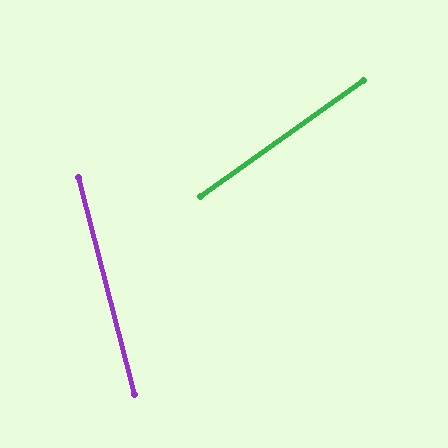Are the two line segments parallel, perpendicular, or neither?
Neither parallel nor perpendicular — they differ by about 69°.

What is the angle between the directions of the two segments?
Approximately 69 degrees.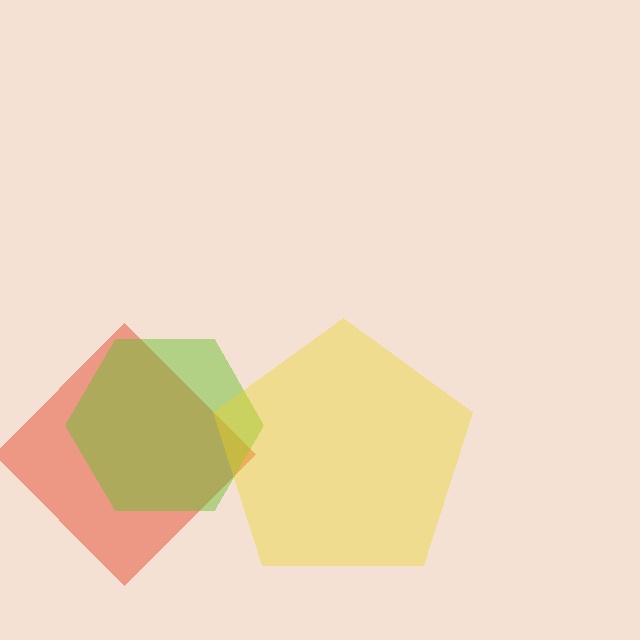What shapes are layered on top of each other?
The layered shapes are: a red diamond, a lime hexagon, a yellow pentagon.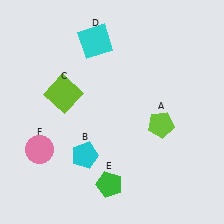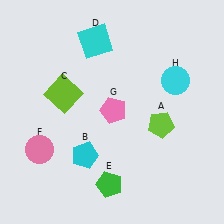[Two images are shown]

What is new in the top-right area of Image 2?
A pink pentagon (G) was added in the top-right area of Image 2.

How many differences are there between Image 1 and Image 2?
There are 2 differences between the two images.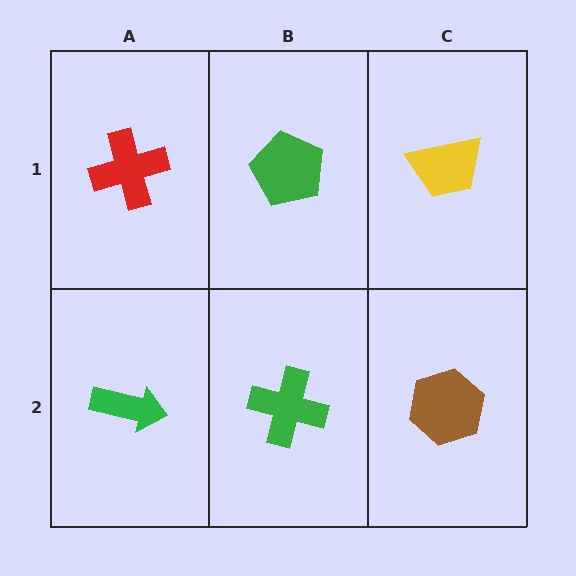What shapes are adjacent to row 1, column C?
A brown hexagon (row 2, column C), a green pentagon (row 1, column B).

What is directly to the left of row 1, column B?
A red cross.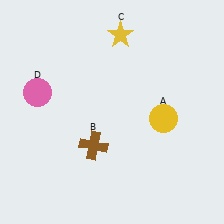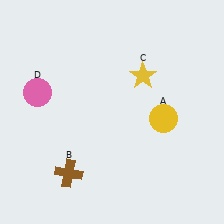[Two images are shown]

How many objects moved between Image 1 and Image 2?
2 objects moved between the two images.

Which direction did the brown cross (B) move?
The brown cross (B) moved down.